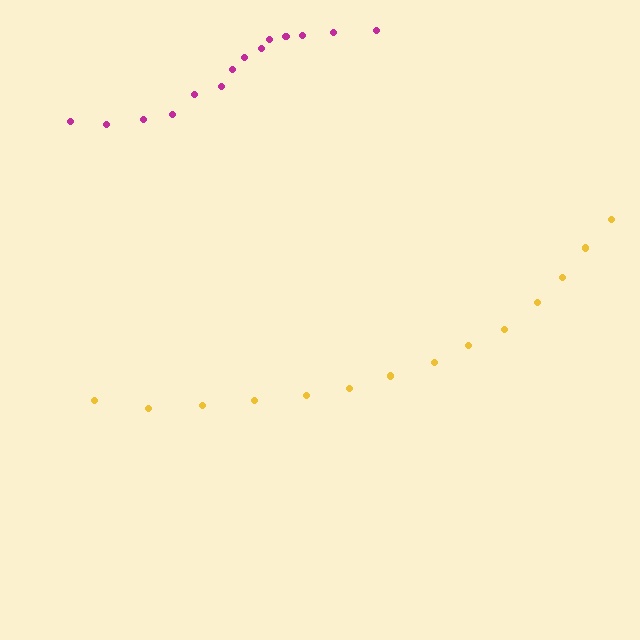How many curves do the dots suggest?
There are 2 distinct paths.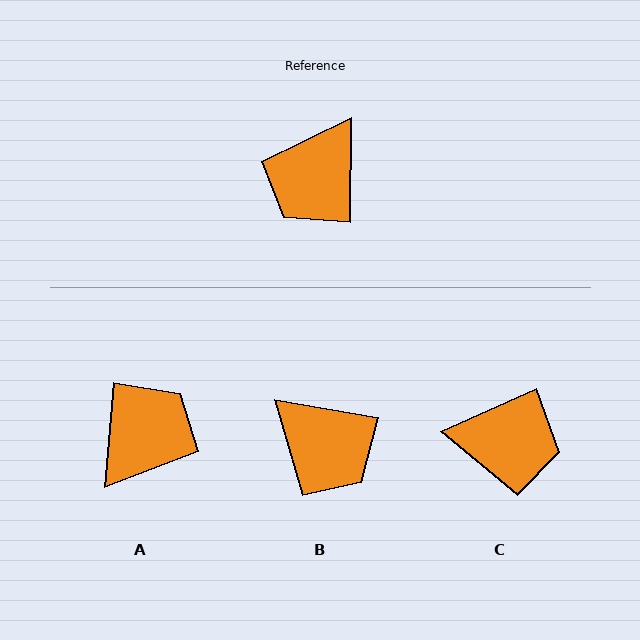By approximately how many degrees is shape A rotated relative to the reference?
Approximately 175 degrees counter-clockwise.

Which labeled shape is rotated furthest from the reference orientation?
A, about 175 degrees away.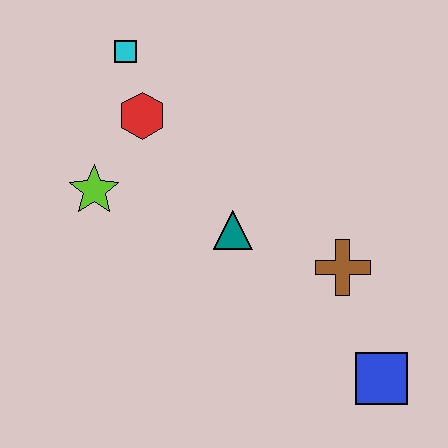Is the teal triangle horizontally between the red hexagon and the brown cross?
Yes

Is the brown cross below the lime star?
Yes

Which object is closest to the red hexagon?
The cyan square is closest to the red hexagon.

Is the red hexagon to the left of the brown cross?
Yes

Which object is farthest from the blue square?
The cyan square is farthest from the blue square.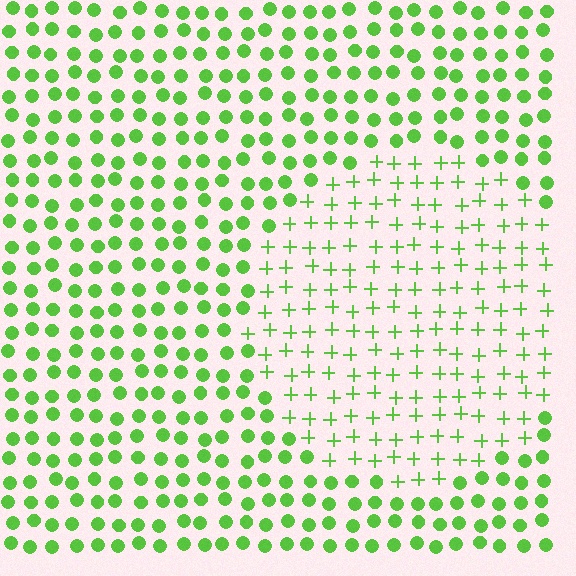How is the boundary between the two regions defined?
The boundary is defined by a change in element shape: plus signs inside vs. circles outside. All elements share the same color and spacing.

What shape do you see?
I see a circle.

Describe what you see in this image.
The image is filled with small lime elements arranged in a uniform grid. A circle-shaped region contains plus signs, while the surrounding area contains circles. The boundary is defined purely by the change in element shape.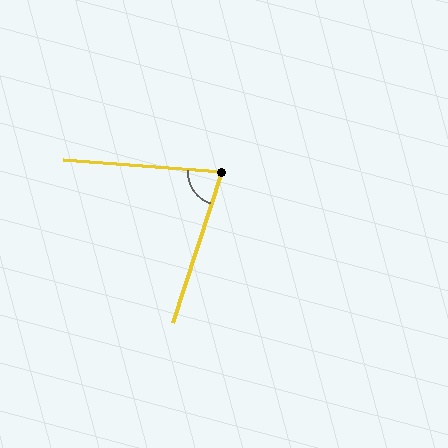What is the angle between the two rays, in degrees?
Approximately 77 degrees.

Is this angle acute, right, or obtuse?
It is acute.